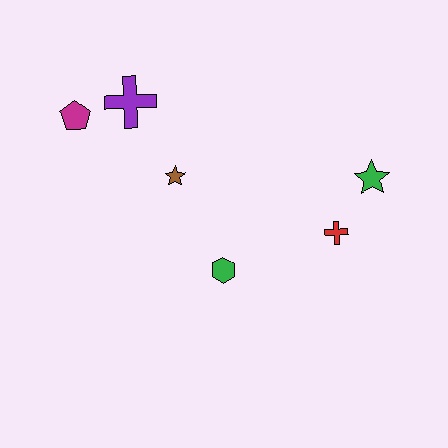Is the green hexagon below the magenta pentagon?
Yes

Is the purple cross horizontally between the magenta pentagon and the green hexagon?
Yes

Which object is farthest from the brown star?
The green star is farthest from the brown star.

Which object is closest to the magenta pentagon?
The purple cross is closest to the magenta pentagon.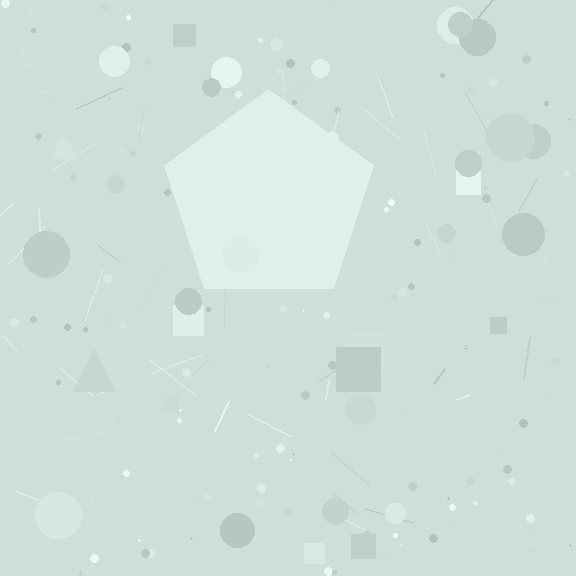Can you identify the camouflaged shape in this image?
The camouflaged shape is a pentagon.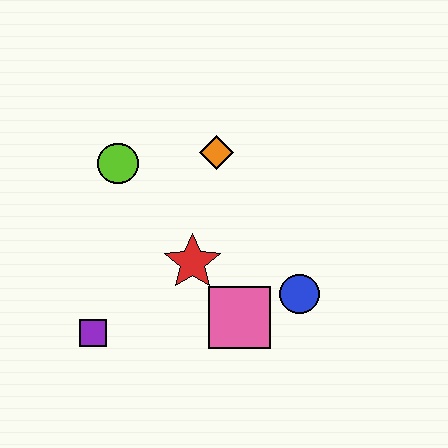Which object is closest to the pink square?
The blue circle is closest to the pink square.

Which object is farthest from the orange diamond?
The purple square is farthest from the orange diamond.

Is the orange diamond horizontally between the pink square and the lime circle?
Yes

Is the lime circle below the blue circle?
No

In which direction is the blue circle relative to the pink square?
The blue circle is to the right of the pink square.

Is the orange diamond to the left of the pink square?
Yes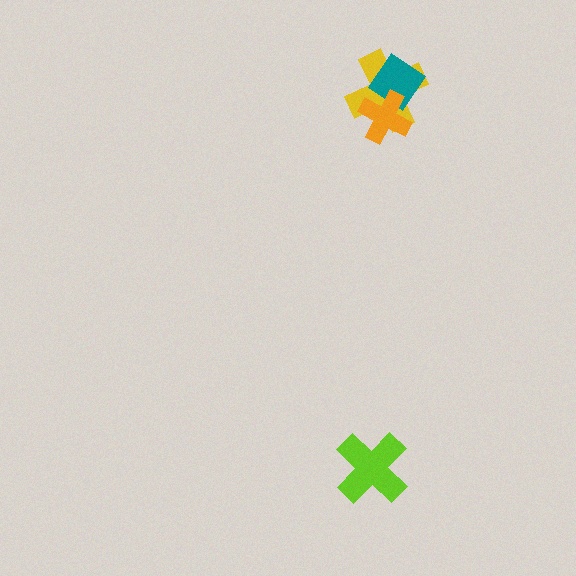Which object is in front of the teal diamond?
The orange cross is in front of the teal diamond.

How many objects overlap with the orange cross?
2 objects overlap with the orange cross.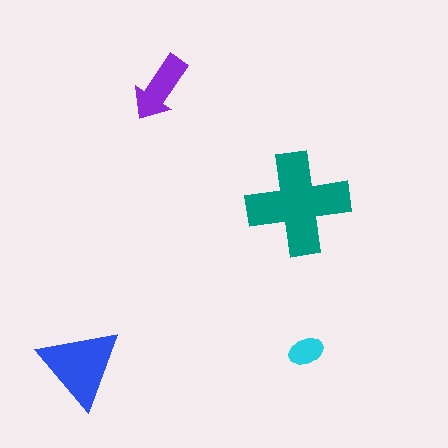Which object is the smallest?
The cyan ellipse.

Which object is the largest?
The teal cross.